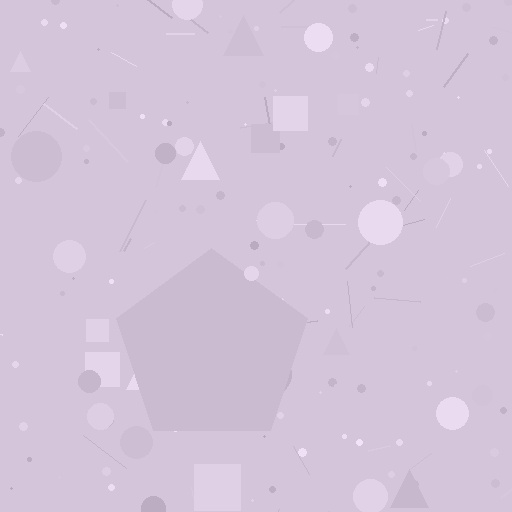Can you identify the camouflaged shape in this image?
The camouflaged shape is a pentagon.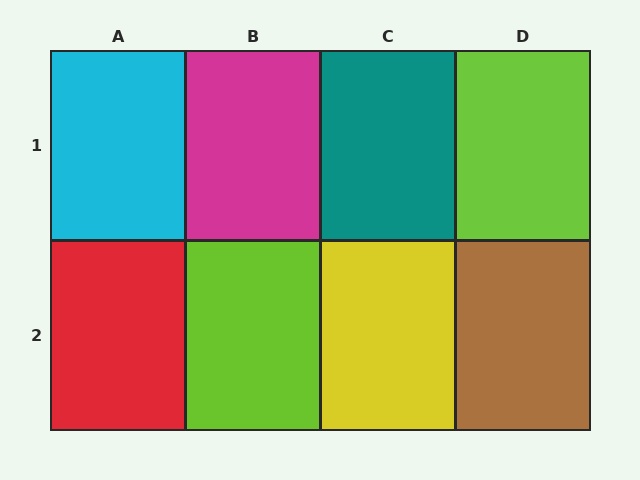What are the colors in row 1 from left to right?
Cyan, magenta, teal, lime.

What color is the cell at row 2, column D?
Brown.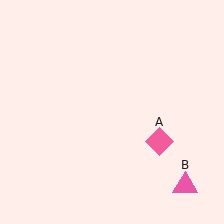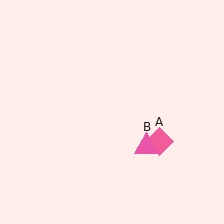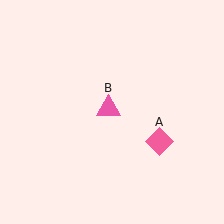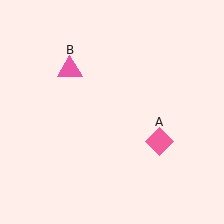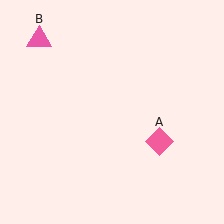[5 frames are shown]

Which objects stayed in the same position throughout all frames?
Pink diamond (object A) remained stationary.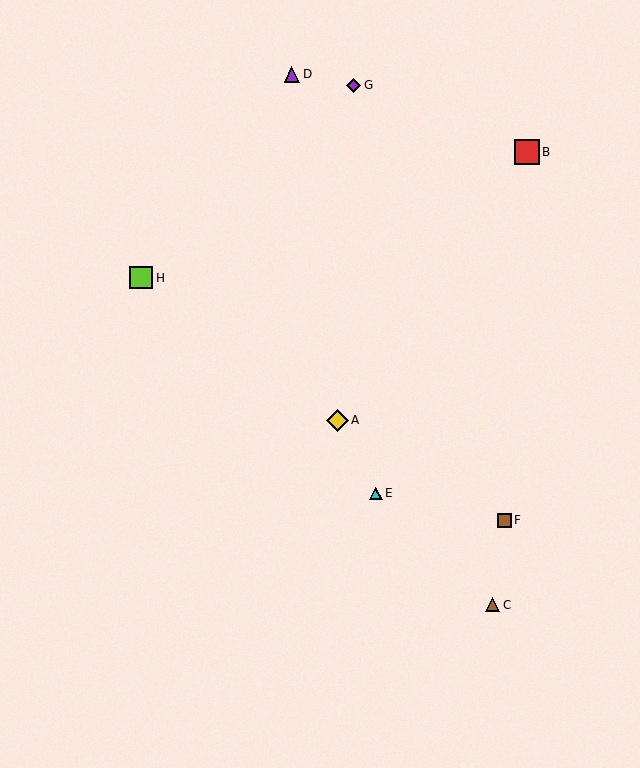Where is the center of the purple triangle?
The center of the purple triangle is at (292, 74).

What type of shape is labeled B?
Shape B is a red square.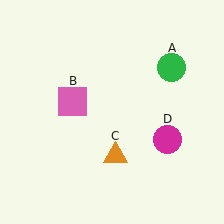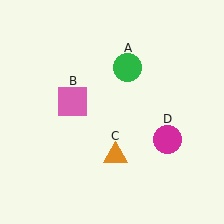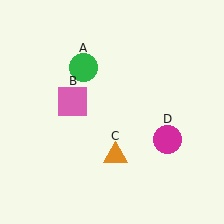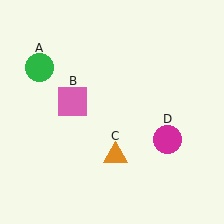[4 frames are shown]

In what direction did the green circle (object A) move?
The green circle (object A) moved left.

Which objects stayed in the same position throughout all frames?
Pink square (object B) and orange triangle (object C) and magenta circle (object D) remained stationary.